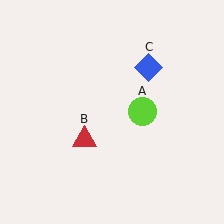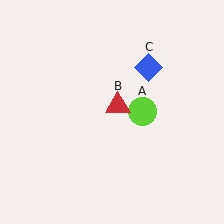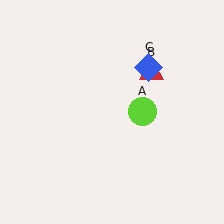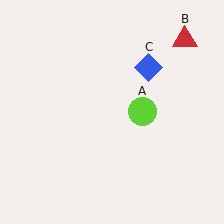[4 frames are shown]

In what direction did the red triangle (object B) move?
The red triangle (object B) moved up and to the right.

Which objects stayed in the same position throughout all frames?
Lime circle (object A) and blue diamond (object C) remained stationary.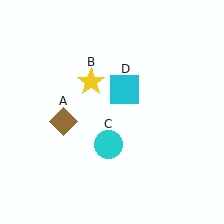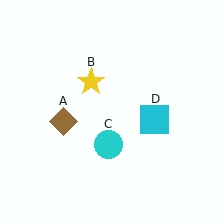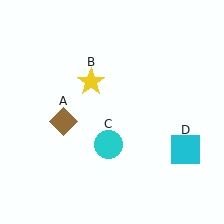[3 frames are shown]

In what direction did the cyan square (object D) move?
The cyan square (object D) moved down and to the right.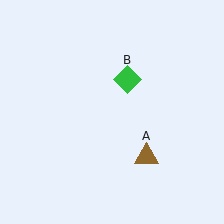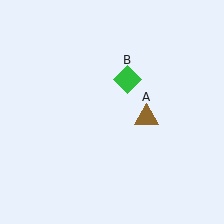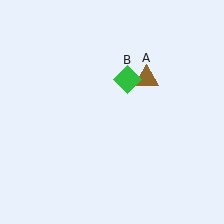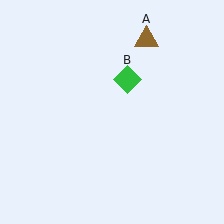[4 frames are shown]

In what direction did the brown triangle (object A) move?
The brown triangle (object A) moved up.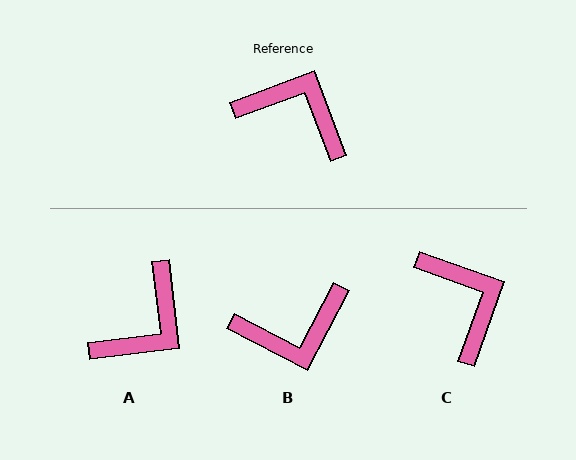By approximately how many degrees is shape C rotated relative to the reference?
Approximately 40 degrees clockwise.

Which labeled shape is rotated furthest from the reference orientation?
B, about 138 degrees away.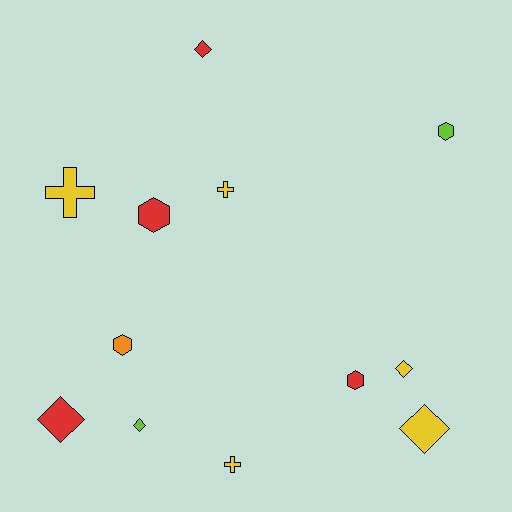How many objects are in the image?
There are 12 objects.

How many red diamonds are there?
There are 2 red diamonds.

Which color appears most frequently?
Yellow, with 5 objects.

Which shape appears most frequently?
Diamond, with 5 objects.